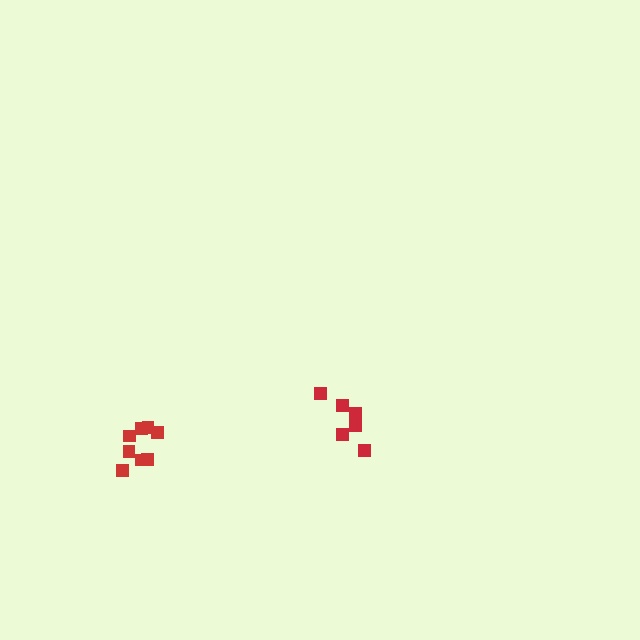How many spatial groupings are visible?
There are 2 spatial groupings.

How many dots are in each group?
Group 1: 6 dots, Group 2: 8 dots (14 total).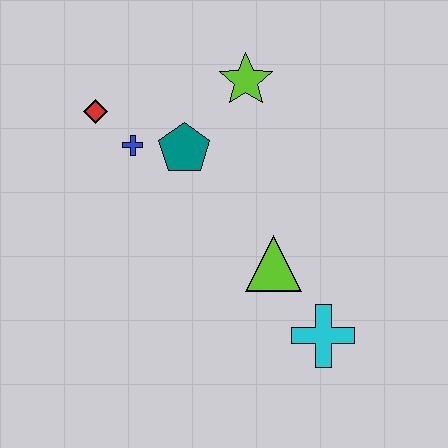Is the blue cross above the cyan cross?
Yes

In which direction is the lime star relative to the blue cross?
The lime star is to the right of the blue cross.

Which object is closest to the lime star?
The teal pentagon is closest to the lime star.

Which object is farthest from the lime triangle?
The red diamond is farthest from the lime triangle.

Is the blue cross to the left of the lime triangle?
Yes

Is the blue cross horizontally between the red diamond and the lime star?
Yes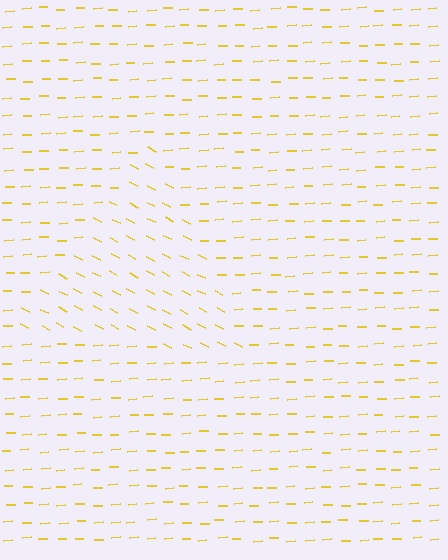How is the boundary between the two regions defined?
The boundary is defined purely by a change in line orientation (approximately 30 degrees difference). All lines are the same color and thickness.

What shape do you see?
I see a triangle.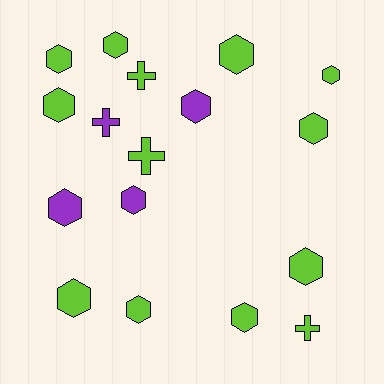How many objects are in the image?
There are 17 objects.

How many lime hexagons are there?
There are 10 lime hexagons.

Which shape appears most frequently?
Hexagon, with 13 objects.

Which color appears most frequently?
Lime, with 13 objects.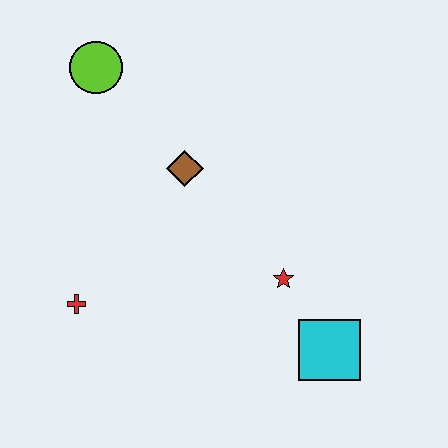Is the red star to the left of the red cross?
No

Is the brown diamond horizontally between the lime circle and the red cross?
No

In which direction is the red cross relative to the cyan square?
The red cross is to the left of the cyan square.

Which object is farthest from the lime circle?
The cyan square is farthest from the lime circle.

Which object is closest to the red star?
The cyan square is closest to the red star.